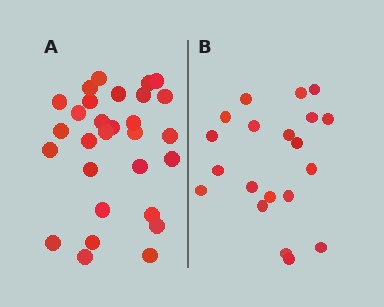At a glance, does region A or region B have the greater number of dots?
Region A (the left region) has more dots.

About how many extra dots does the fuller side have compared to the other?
Region A has roughly 8 or so more dots than region B.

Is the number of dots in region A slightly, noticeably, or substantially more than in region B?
Region A has substantially more. The ratio is roughly 1.4 to 1.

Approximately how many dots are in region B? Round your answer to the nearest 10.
About 20 dots.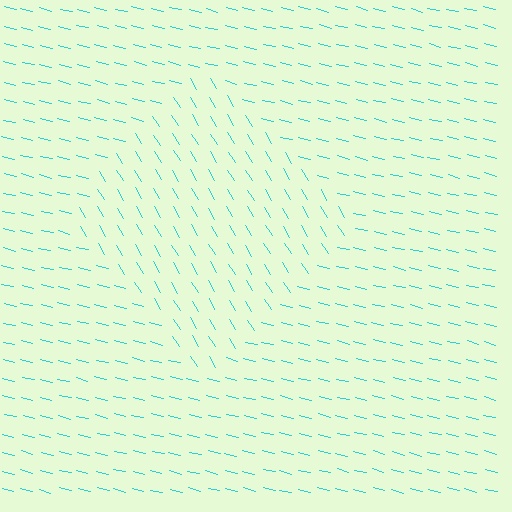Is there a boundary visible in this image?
Yes, there is a texture boundary formed by a change in line orientation.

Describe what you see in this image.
The image is filled with small cyan line segments. A diamond region in the image has lines oriented differently from the surrounding lines, creating a visible texture boundary.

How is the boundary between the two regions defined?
The boundary is defined purely by a change in line orientation (approximately 45 degrees difference). All lines are the same color and thickness.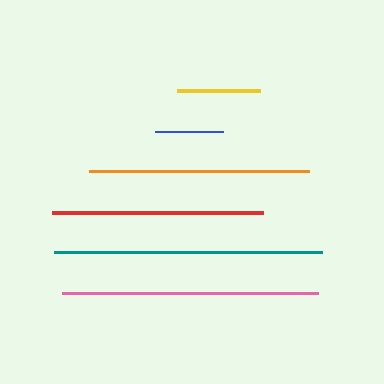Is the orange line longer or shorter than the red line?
The orange line is longer than the red line.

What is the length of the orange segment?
The orange segment is approximately 221 pixels long.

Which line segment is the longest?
The teal line is the longest at approximately 268 pixels.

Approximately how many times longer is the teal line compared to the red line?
The teal line is approximately 1.3 times the length of the red line.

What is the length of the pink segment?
The pink segment is approximately 256 pixels long.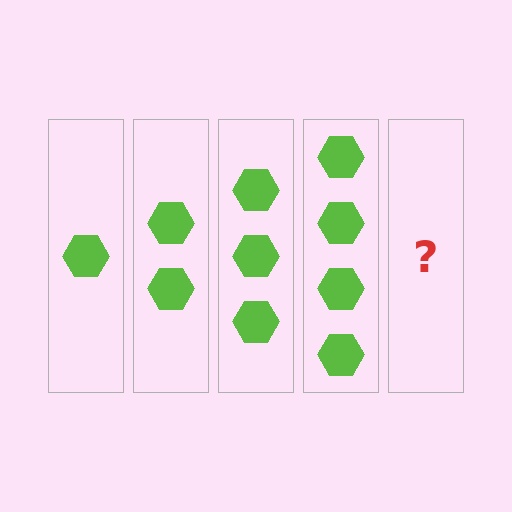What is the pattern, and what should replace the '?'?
The pattern is that each step adds one more hexagon. The '?' should be 5 hexagons.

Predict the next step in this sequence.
The next step is 5 hexagons.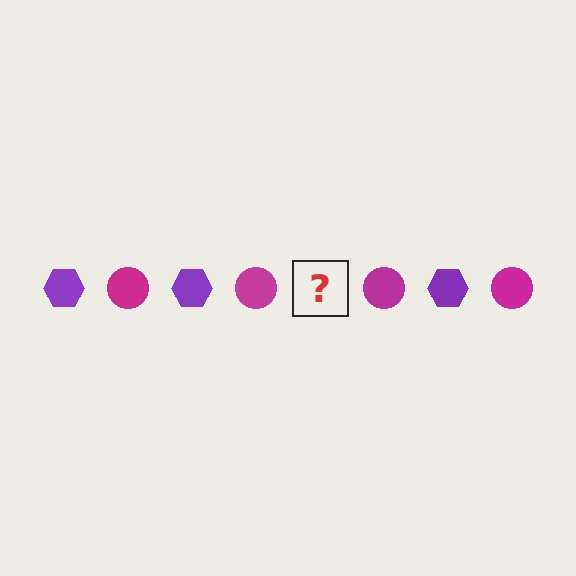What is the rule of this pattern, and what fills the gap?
The rule is that the pattern alternates between purple hexagon and magenta circle. The gap should be filled with a purple hexagon.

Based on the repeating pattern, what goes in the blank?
The blank should be a purple hexagon.